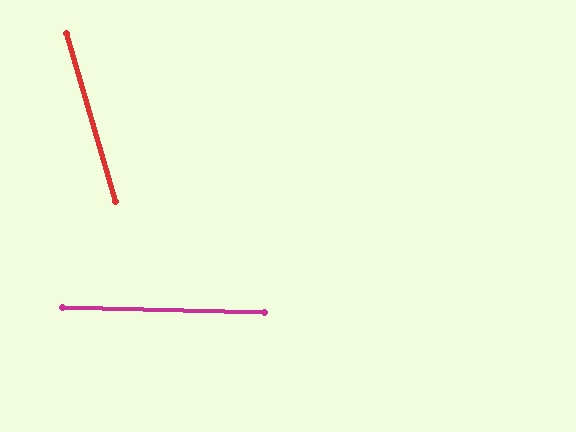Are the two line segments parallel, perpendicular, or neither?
Neither parallel nor perpendicular — they differ by about 72°.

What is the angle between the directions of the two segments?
Approximately 72 degrees.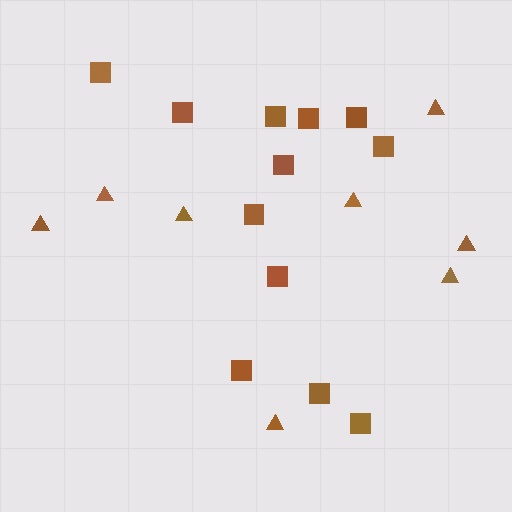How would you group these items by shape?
There are 2 groups: one group of squares (12) and one group of triangles (8).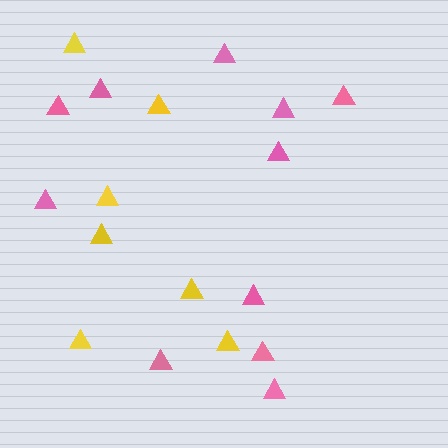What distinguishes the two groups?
There are 2 groups: one group of yellow triangles (7) and one group of pink triangles (11).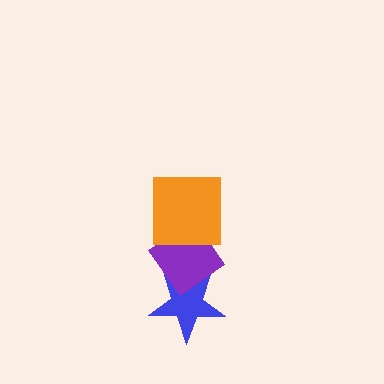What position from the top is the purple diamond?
The purple diamond is 2nd from the top.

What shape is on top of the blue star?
The purple diamond is on top of the blue star.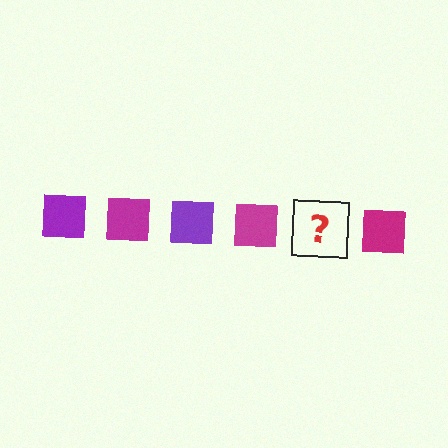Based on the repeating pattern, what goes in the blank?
The blank should be a purple square.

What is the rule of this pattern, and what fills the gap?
The rule is that the pattern cycles through purple, magenta squares. The gap should be filled with a purple square.